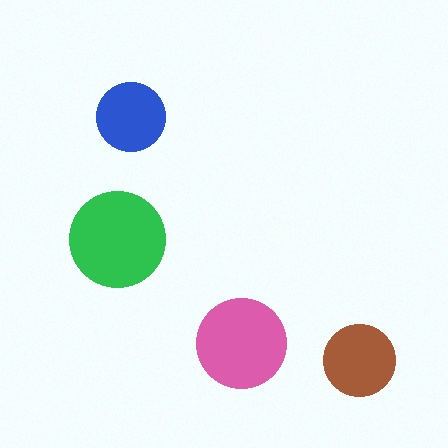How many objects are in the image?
There are 4 objects in the image.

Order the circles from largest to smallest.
the green one, the pink one, the brown one, the blue one.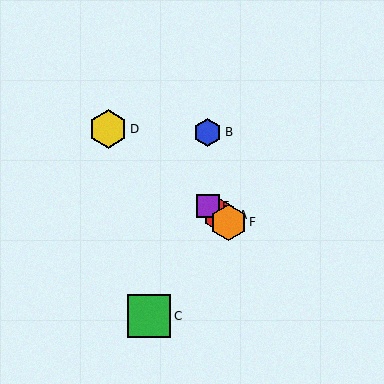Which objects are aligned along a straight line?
Objects A, D, E, F are aligned along a straight line.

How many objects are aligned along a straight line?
4 objects (A, D, E, F) are aligned along a straight line.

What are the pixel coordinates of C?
Object C is at (149, 316).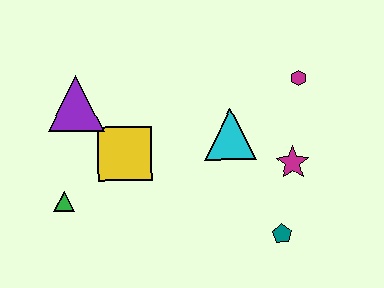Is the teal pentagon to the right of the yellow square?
Yes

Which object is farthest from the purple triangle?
The teal pentagon is farthest from the purple triangle.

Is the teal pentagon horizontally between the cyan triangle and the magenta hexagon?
Yes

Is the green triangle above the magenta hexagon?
No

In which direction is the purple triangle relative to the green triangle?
The purple triangle is above the green triangle.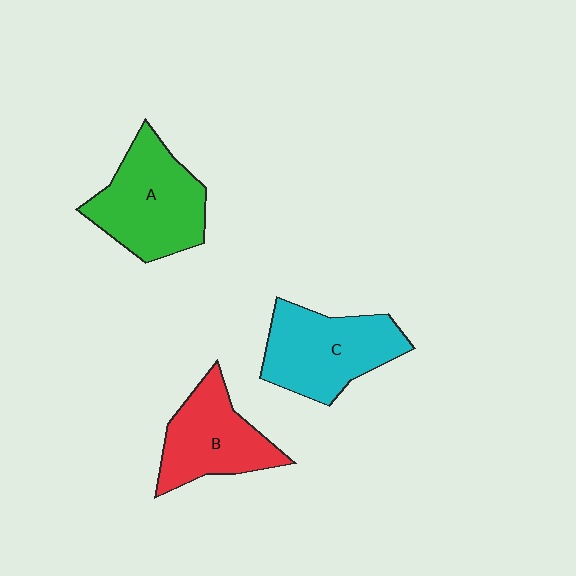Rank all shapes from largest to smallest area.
From largest to smallest: A (green), C (cyan), B (red).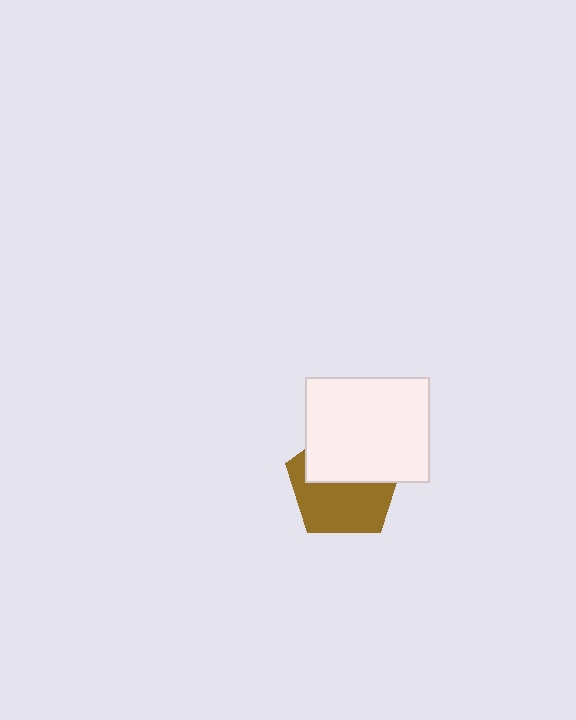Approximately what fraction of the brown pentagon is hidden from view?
Roughly 46% of the brown pentagon is hidden behind the white rectangle.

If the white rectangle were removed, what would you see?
You would see the complete brown pentagon.